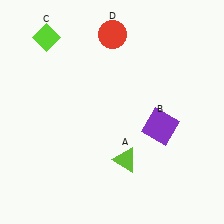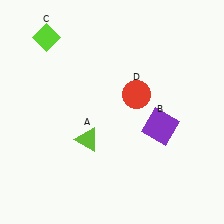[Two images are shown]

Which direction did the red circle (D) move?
The red circle (D) moved down.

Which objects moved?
The objects that moved are: the lime triangle (A), the red circle (D).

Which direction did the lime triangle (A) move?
The lime triangle (A) moved left.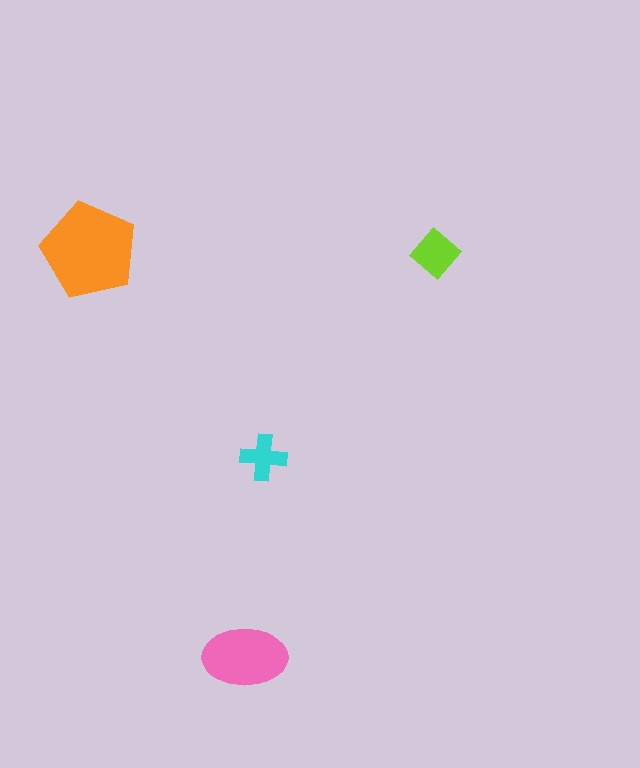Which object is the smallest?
The cyan cross.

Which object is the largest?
The orange pentagon.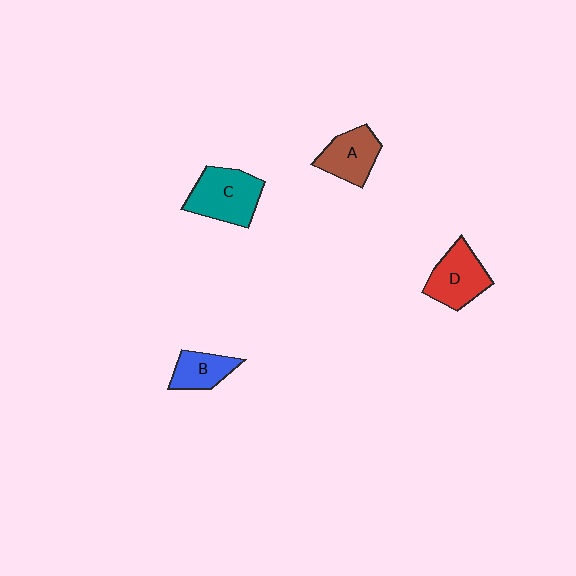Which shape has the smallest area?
Shape B (blue).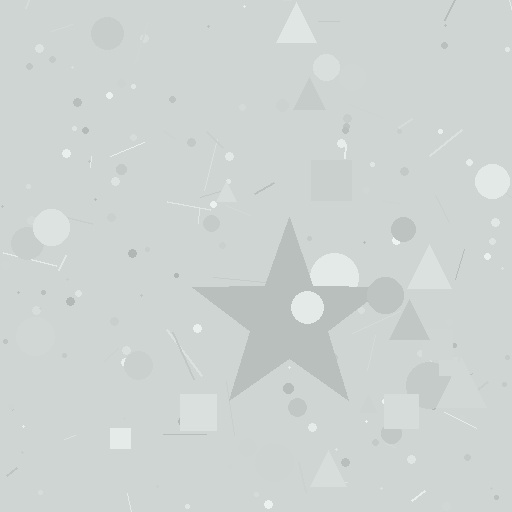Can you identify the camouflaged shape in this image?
The camouflaged shape is a star.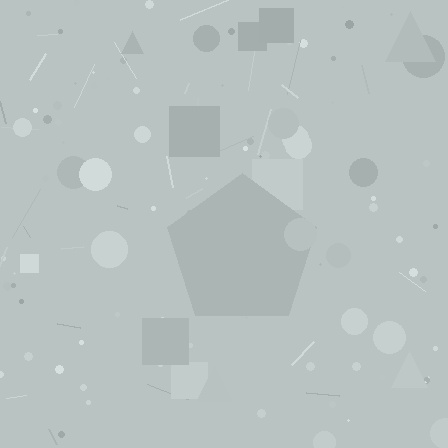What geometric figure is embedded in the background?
A pentagon is embedded in the background.